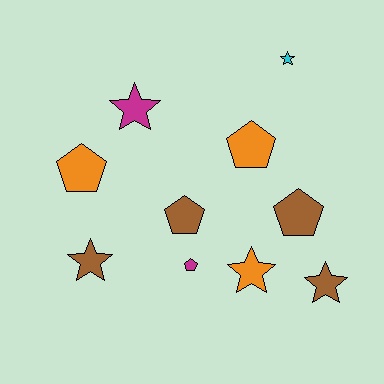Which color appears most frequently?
Brown, with 4 objects.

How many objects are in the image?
There are 10 objects.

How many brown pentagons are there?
There are 2 brown pentagons.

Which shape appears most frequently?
Star, with 5 objects.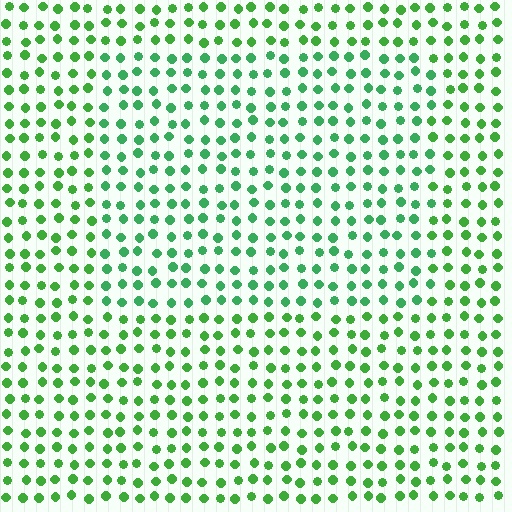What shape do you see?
I see a rectangle.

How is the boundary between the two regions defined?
The boundary is defined purely by a slight shift in hue (about 23 degrees). Spacing, size, and orientation are identical on both sides.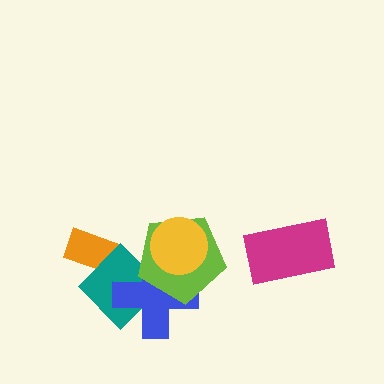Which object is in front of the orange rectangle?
The teal diamond is in front of the orange rectangle.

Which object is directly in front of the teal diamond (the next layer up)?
The blue cross is directly in front of the teal diamond.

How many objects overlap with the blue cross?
3 objects overlap with the blue cross.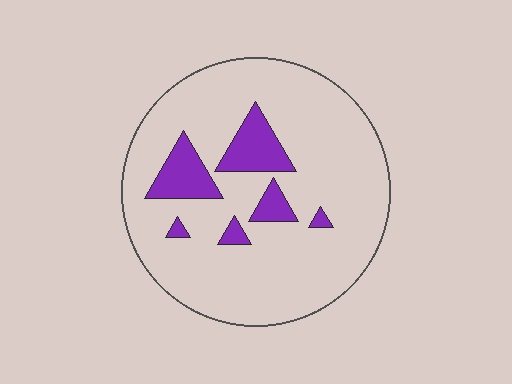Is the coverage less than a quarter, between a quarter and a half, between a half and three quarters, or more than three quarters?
Less than a quarter.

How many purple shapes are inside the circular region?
6.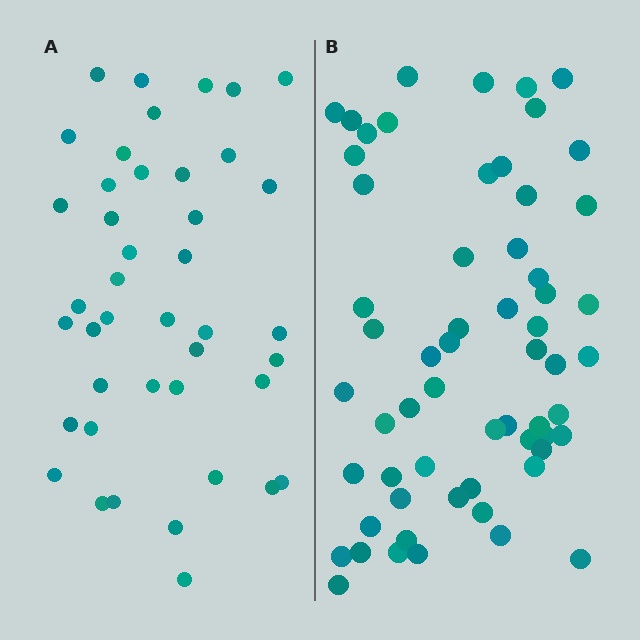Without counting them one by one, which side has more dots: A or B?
Region B (the right region) has more dots.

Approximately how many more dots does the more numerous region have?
Region B has approximately 20 more dots than region A.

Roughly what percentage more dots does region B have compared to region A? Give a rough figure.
About 45% more.